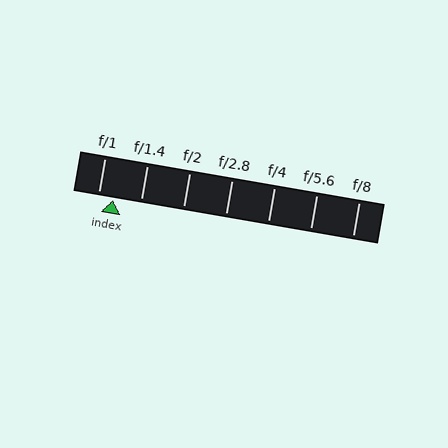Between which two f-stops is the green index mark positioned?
The index mark is between f/1 and f/1.4.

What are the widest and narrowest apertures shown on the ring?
The widest aperture shown is f/1 and the narrowest is f/8.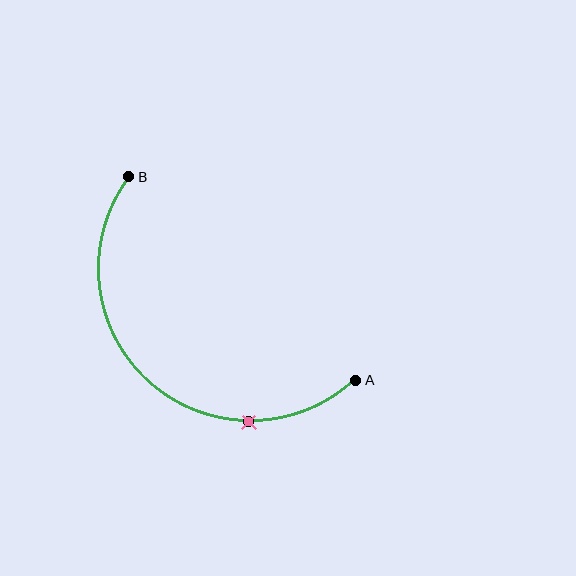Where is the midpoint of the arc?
The arc midpoint is the point on the curve farthest from the straight line joining A and B. It sits below and to the left of that line.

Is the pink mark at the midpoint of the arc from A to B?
No. The pink mark lies on the arc but is closer to endpoint A. The arc midpoint would be at the point on the curve equidistant along the arc from both A and B.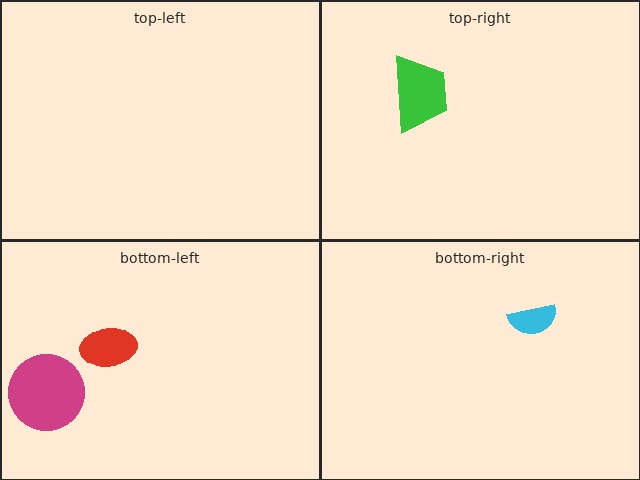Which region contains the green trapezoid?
The top-right region.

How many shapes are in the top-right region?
1.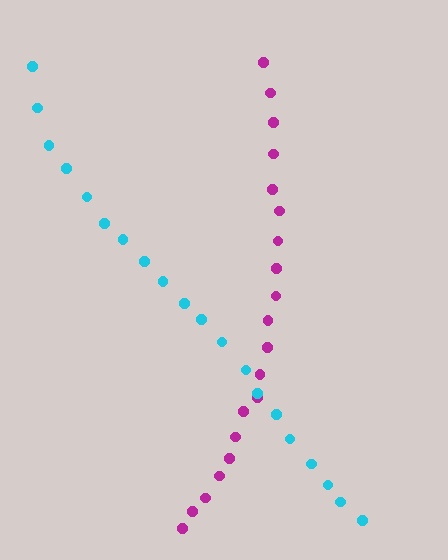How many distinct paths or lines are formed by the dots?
There are 2 distinct paths.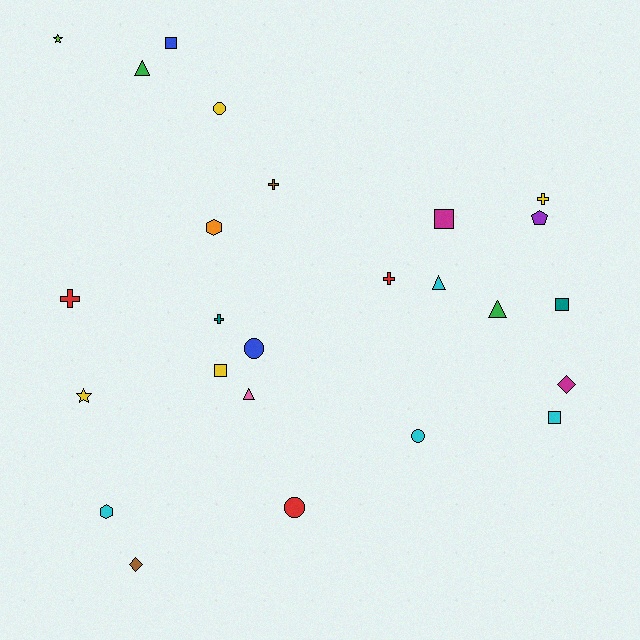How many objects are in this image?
There are 25 objects.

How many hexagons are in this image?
There are 2 hexagons.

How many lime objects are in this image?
There is 1 lime object.